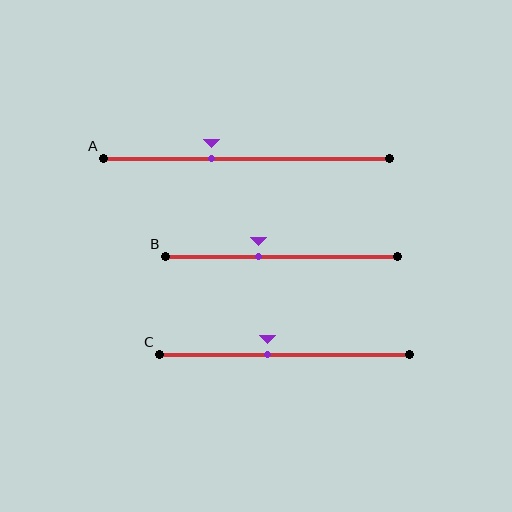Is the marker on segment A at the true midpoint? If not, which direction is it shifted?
No, the marker on segment A is shifted to the left by about 12% of the segment length.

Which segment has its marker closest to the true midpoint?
Segment C has its marker closest to the true midpoint.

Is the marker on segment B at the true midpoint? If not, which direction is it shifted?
No, the marker on segment B is shifted to the left by about 10% of the segment length.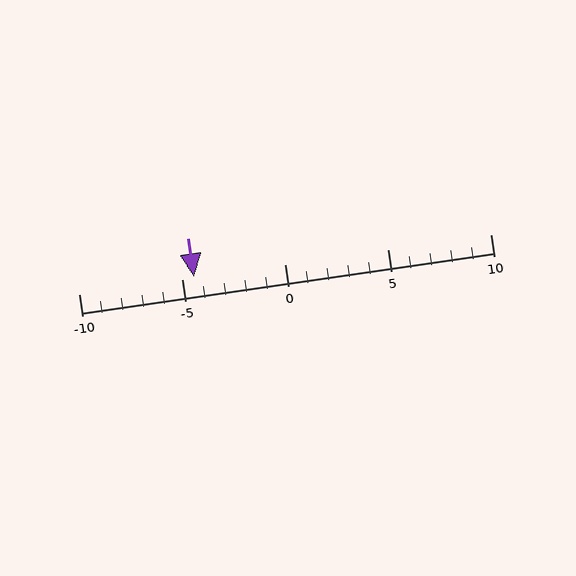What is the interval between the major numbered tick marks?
The major tick marks are spaced 5 units apart.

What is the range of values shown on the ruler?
The ruler shows values from -10 to 10.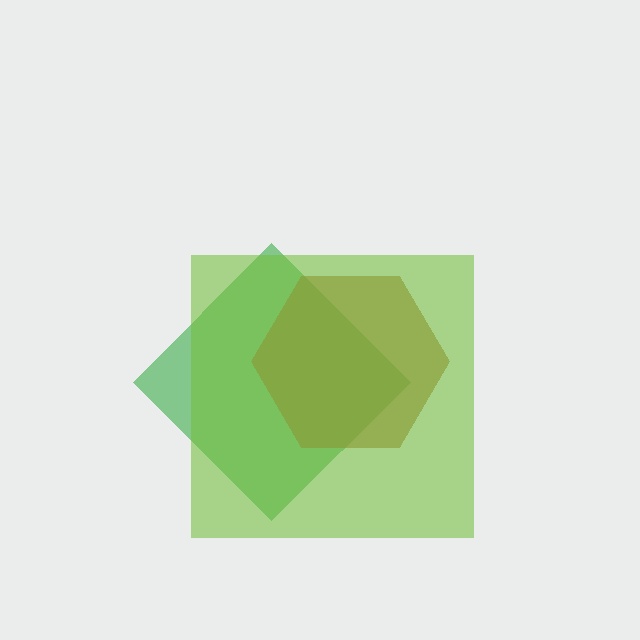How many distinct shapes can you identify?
There are 3 distinct shapes: a green diamond, a brown hexagon, a lime square.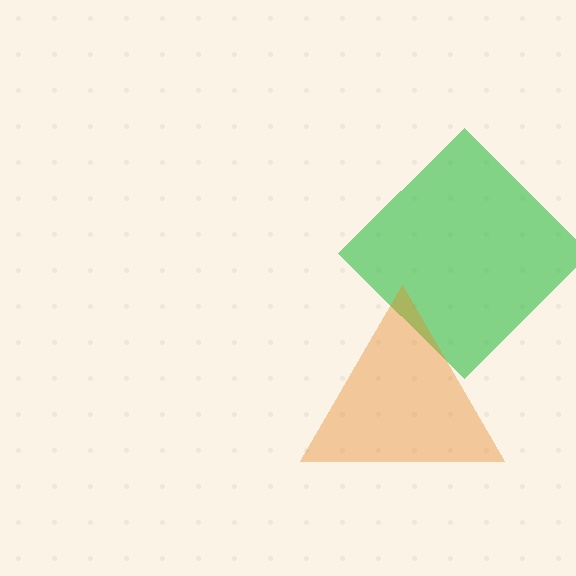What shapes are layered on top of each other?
The layered shapes are: a green diamond, an orange triangle.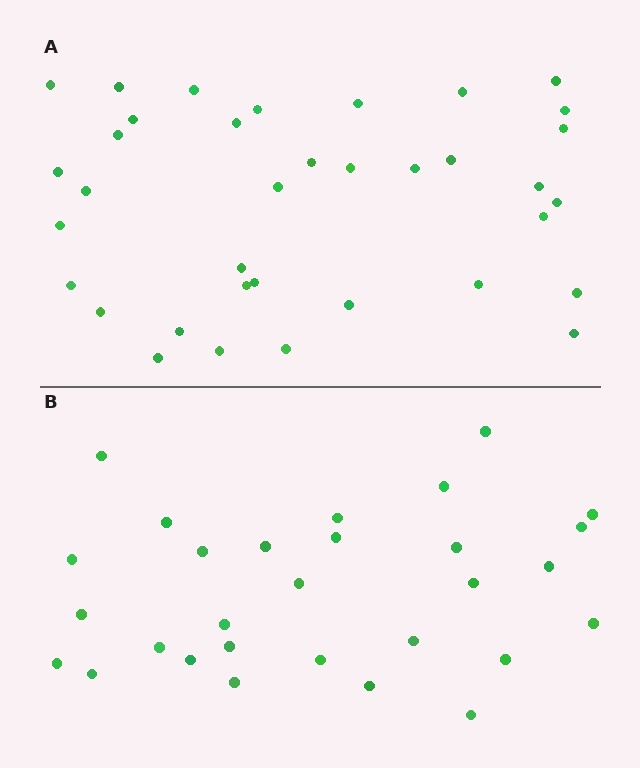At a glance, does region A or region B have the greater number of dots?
Region A (the top region) has more dots.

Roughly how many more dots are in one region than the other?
Region A has roughly 8 or so more dots than region B.